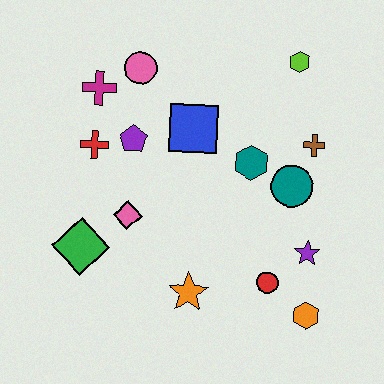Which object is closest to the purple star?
The red circle is closest to the purple star.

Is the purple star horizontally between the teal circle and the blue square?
No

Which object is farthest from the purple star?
The magenta cross is farthest from the purple star.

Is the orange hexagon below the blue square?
Yes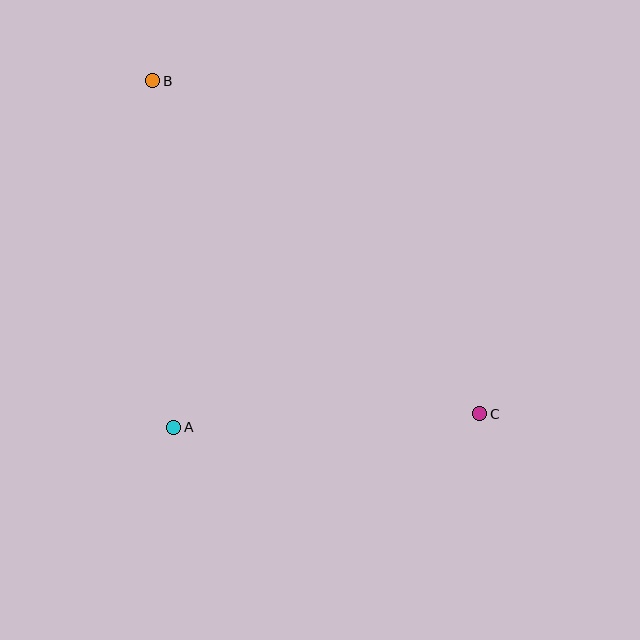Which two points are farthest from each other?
Points B and C are farthest from each other.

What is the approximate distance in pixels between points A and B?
The distance between A and B is approximately 347 pixels.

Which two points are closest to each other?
Points A and C are closest to each other.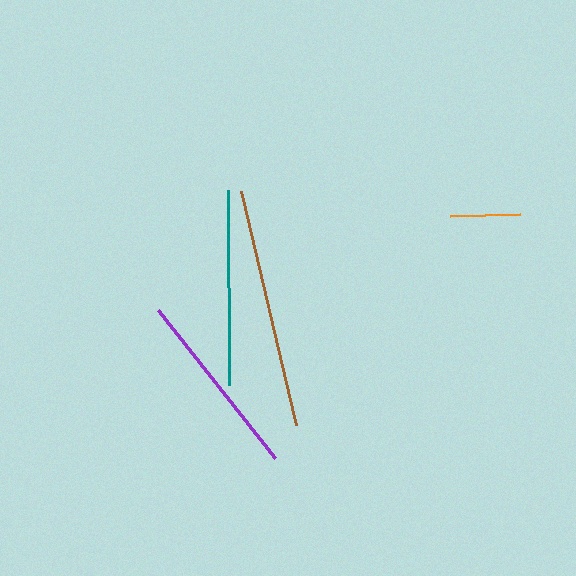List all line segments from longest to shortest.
From longest to shortest: brown, teal, purple, orange.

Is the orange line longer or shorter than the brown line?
The brown line is longer than the orange line.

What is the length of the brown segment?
The brown segment is approximately 240 pixels long.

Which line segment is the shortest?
The orange line is the shortest at approximately 70 pixels.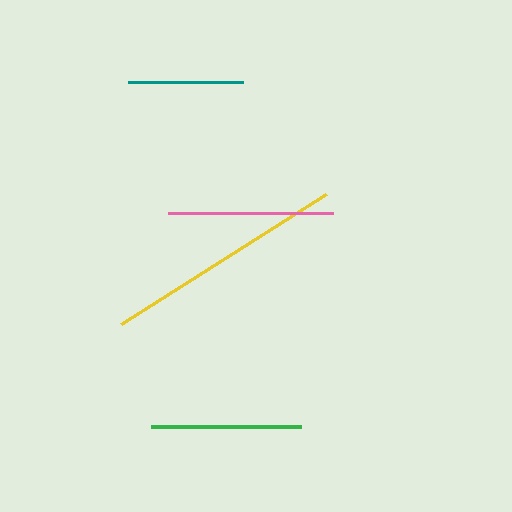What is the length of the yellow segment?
The yellow segment is approximately 243 pixels long.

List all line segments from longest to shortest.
From longest to shortest: yellow, pink, green, teal.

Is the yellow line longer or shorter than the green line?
The yellow line is longer than the green line.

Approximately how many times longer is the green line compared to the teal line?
The green line is approximately 1.3 times the length of the teal line.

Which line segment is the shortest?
The teal line is the shortest at approximately 115 pixels.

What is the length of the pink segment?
The pink segment is approximately 165 pixels long.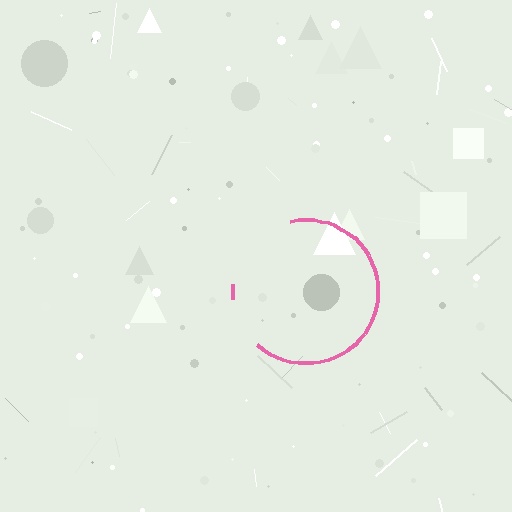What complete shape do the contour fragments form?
The contour fragments form a circle.